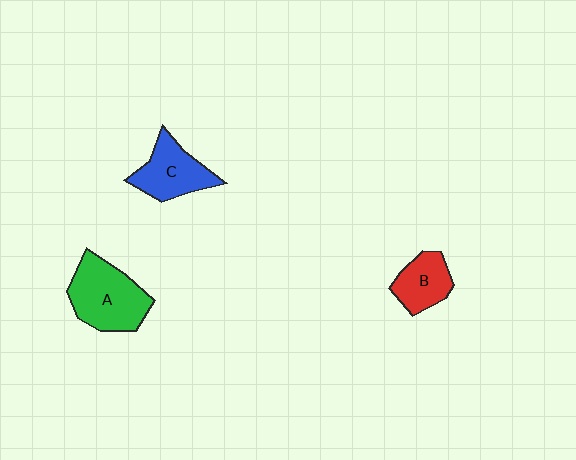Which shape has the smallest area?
Shape B (red).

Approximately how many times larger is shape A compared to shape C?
Approximately 1.3 times.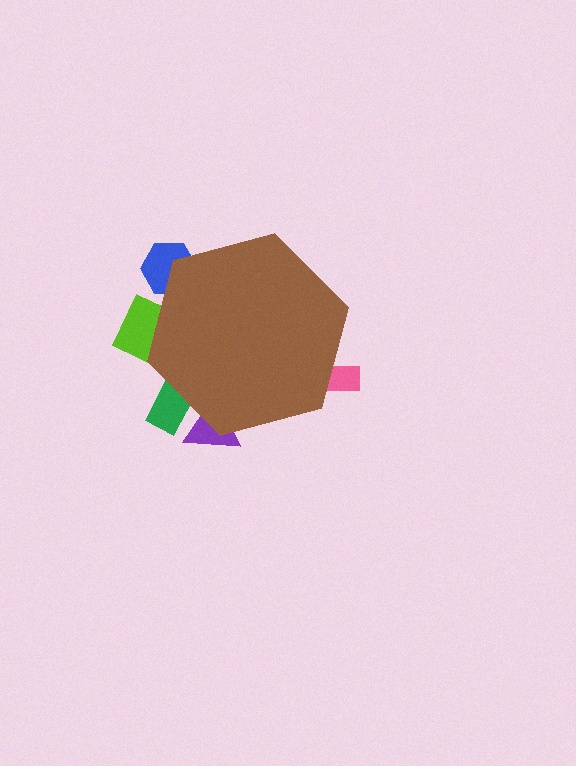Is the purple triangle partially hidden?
Yes, the purple triangle is partially hidden behind the brown hexagon.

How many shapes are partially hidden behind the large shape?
5 shapes are partially hidden.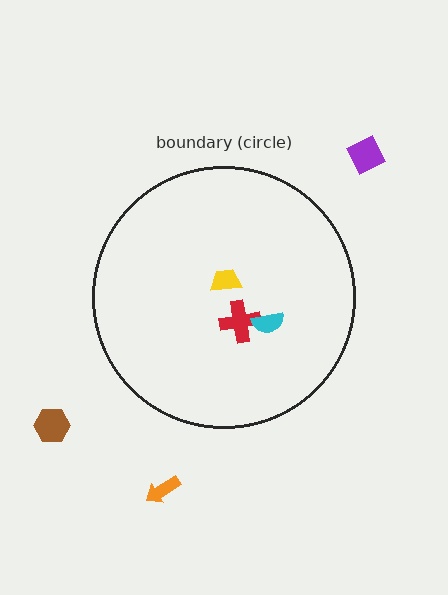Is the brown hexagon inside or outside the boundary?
Outside.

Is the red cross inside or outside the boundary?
Inside.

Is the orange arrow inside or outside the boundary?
Outside.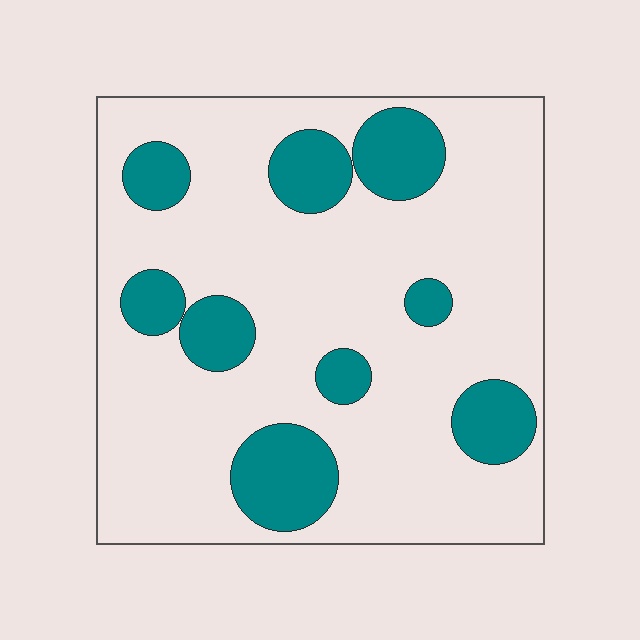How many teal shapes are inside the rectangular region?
9.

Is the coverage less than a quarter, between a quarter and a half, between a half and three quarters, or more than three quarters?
Less than a quarter.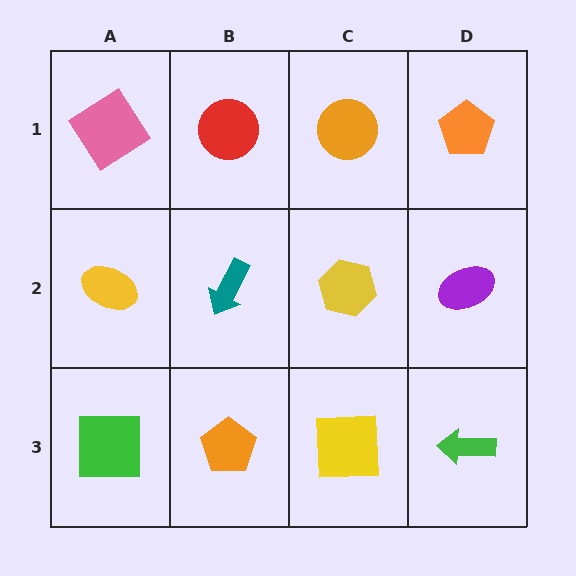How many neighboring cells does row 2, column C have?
4.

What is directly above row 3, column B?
A teal arrow.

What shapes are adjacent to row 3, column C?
A yellow hexagon (row 2, column C), an orange pentagon (row 3, column B), a green arrow (row 3, column D).